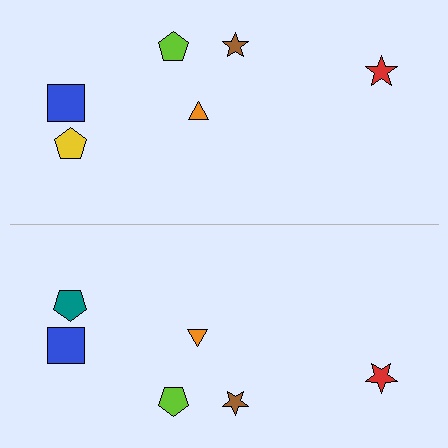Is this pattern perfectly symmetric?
No, the pattern is not perfectly symmetric. The teal pentagon on the bottom side breaks the symmetry — its mirror counterpart is yellow.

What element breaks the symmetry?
The teal pentagon on the bottom side breaks the symmetry — its mirror counterpart is yellow.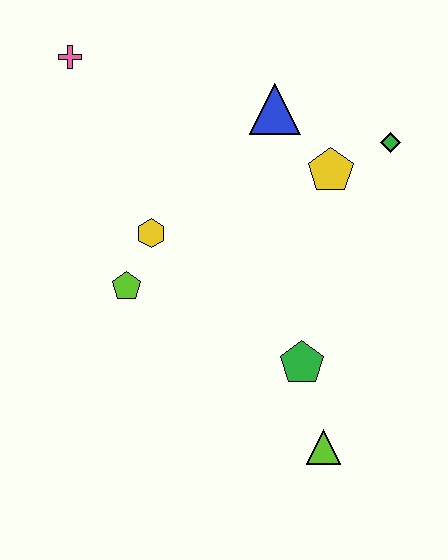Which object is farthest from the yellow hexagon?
The lime triangle is farthest from the yellow hexagon.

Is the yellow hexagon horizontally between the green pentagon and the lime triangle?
No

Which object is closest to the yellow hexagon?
The lime pentagon is closest to the yellow hexagon.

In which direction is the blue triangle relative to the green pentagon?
The blue triangle is above the green pentagon.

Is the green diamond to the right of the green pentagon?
Yes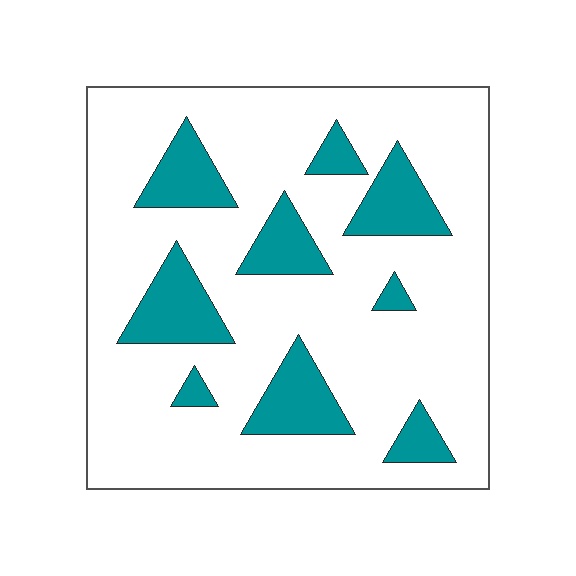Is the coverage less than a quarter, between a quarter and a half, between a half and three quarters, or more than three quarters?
Less than a quarter.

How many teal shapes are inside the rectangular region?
9.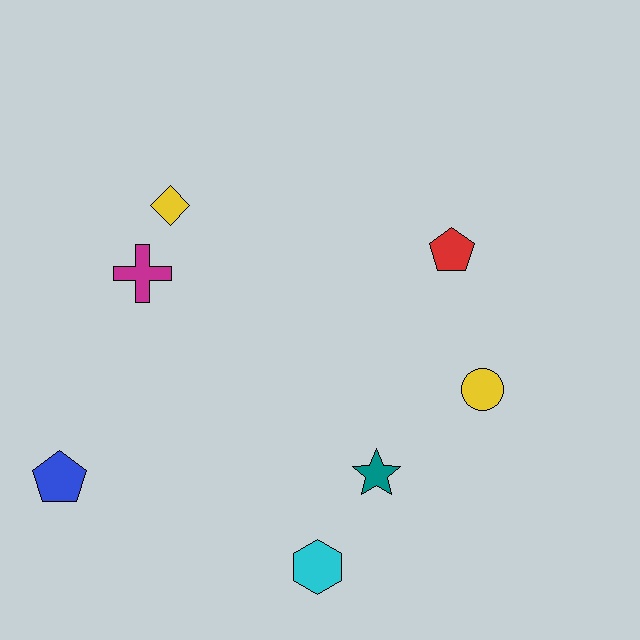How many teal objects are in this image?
There is 1 teal object.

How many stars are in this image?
There is 1 star.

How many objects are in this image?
There are 7 objects.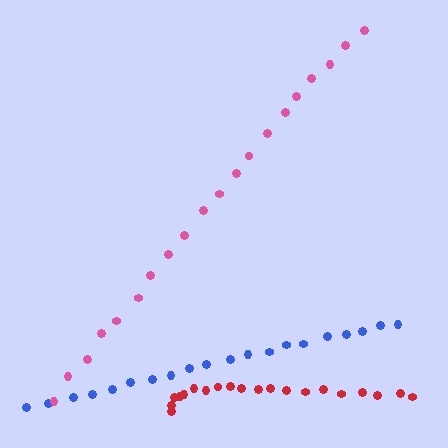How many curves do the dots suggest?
There are 3 distinct paths.